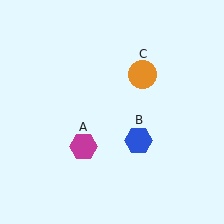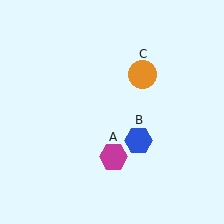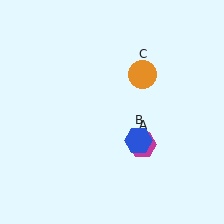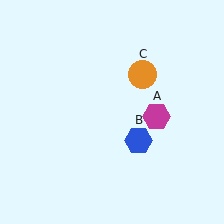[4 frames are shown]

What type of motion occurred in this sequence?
The magenta hexagon (object A) rotated counterclockwise around the center of the scene.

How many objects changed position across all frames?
1 object changed position: magenta hexagon (object A).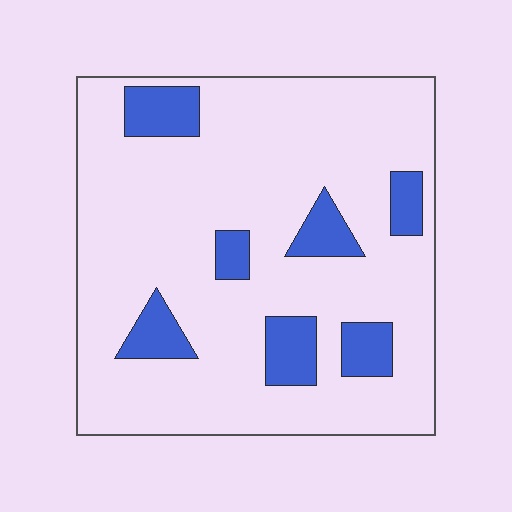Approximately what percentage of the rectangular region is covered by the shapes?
Approximately 15%.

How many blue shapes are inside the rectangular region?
7.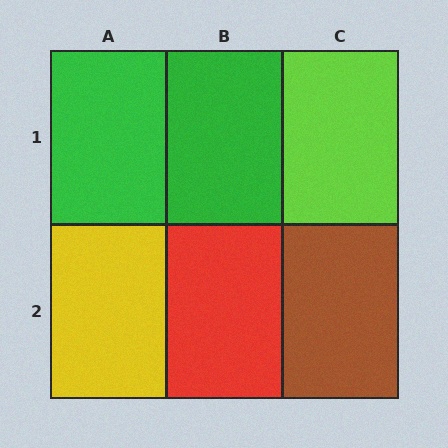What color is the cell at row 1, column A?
Green.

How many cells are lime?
1 cell is lime.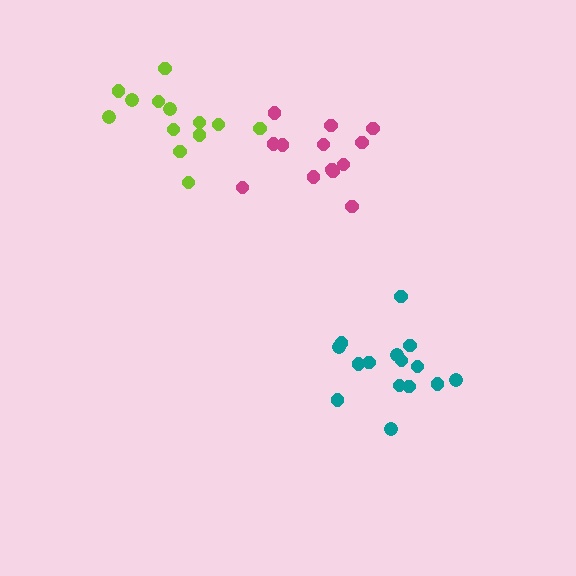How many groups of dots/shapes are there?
There are 3 groups.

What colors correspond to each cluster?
The clusters are colored: magenta, lime, teal.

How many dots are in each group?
Group 1: 13 dots, Group 2: 14 dots, Group 3: 15 dots (42 total).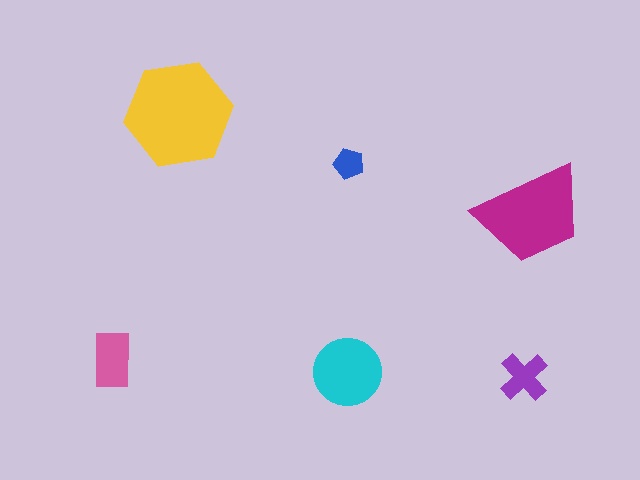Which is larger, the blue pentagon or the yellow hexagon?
The yellow hexagon.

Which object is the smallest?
The blue pentagon.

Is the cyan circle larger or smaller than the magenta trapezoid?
Smaller.